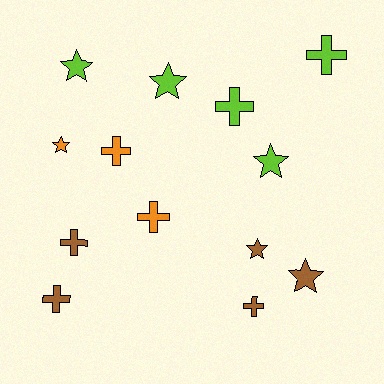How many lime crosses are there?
There are 2 lime crosses.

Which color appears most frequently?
Brown, with 5 objects.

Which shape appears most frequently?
Cross, with 7 objects.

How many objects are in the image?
There are 13 objects.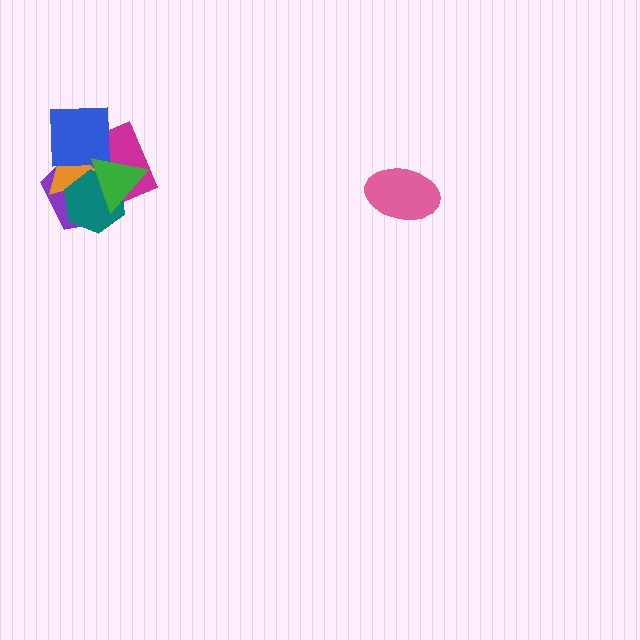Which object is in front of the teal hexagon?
The green triangle is in front of the teal hexagon.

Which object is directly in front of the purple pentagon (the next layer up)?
The orange triangle is directly in front of the purple pentagon.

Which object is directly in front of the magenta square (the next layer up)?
The purple pentagon is directly in front of the magenta square.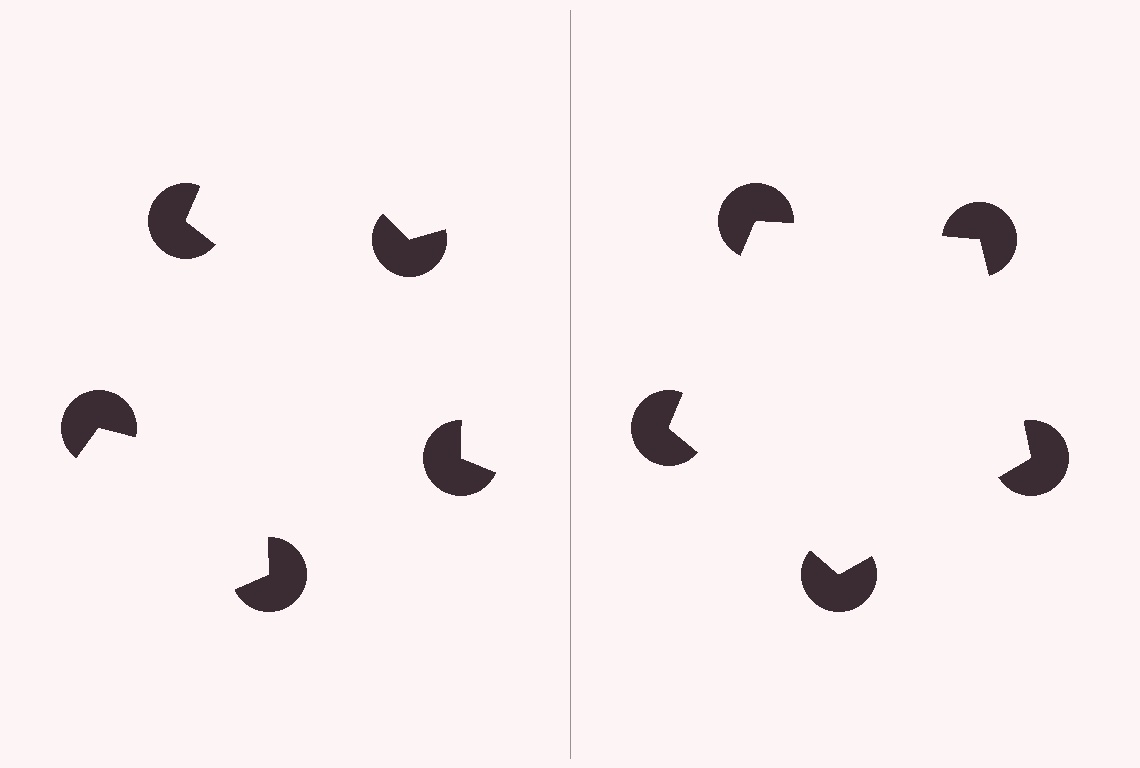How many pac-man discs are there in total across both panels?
10 — 5 on each side.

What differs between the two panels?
The pac-man discs are positioned identically on both sides; only the wedge orientations differ. On the right they align to a pentagon; on the left they are misaligned.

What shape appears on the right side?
An illusory pentagon.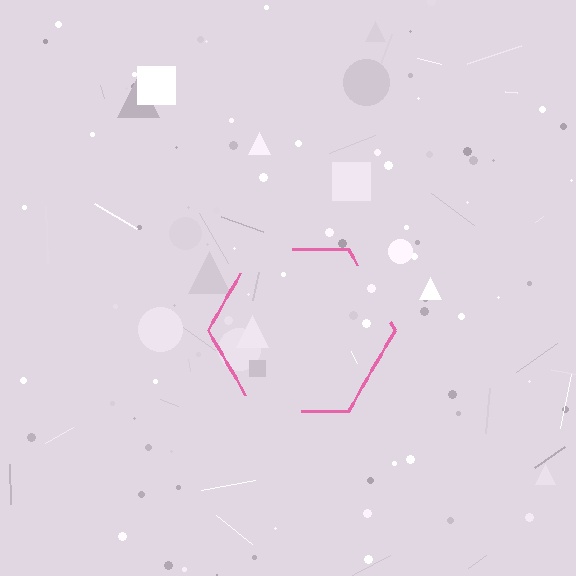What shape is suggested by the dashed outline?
The dashed outline suggests a hexagon.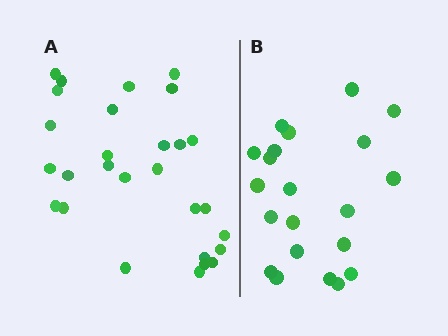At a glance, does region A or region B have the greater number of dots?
Region A (the left region) has more dots.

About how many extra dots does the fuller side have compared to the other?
Region A has roughly 8 or so more dots than region B.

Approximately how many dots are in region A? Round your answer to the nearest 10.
About 30 dots. (The exact count is 28, which rounds to 30.)